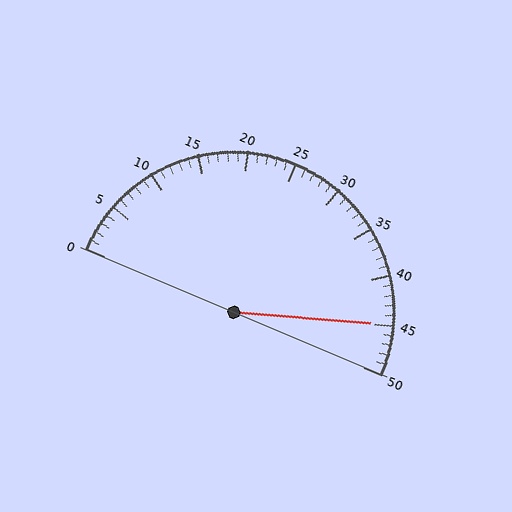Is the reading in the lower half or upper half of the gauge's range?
The reading is in the upper half of the range (0 to 50).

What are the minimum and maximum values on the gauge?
The gauge ranges from 0 to 50.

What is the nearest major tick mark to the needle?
The nearest major tick mark is 45.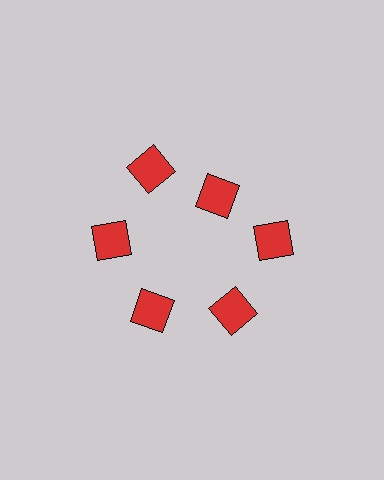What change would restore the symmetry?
The symmetry would be restored by moving it outward, back onto the ring so that all 6 diamonds sit at equal angles and equal distance from the center.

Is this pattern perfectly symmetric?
No. The 6 red diamonds are arranged in a ring, but one element near the 1 o'clock position is pulled inward toward the center, breaking the 6-fold rotational symmetry.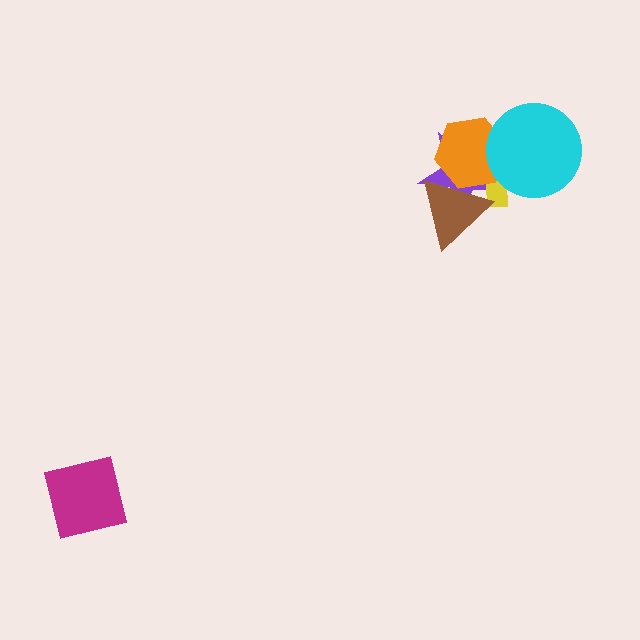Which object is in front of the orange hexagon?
The cyan circle is in front of the orange hexagon.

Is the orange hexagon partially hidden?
Yes, it is partially covered by another shape.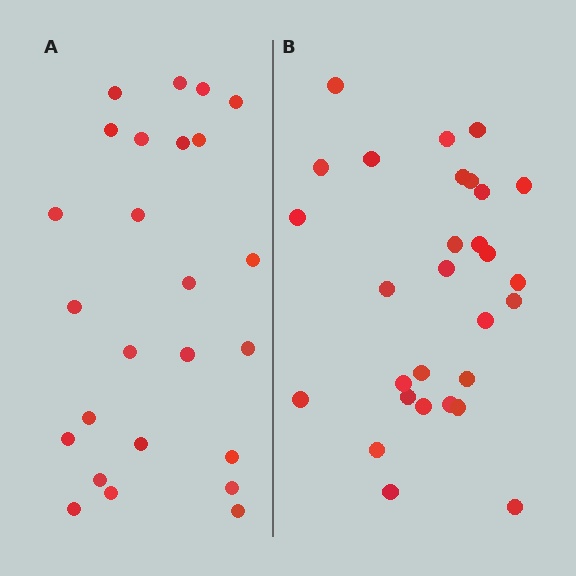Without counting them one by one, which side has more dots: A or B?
Region B (the right region) has more dots.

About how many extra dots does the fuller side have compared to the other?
Region B has about 4 more dots than region A.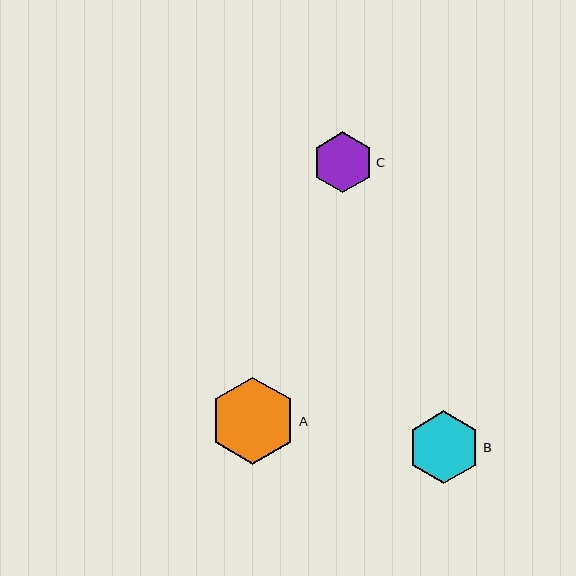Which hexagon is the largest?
Hexagon A is the largest with a size of approximately 87 pixels.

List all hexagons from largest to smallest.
From largest to smallest: A, B, C.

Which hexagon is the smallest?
Hexagon C is the smallest with a size of approximately 61 pixels.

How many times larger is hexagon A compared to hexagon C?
Hexagon A is approximately 1.4 times the size of hexagon C.